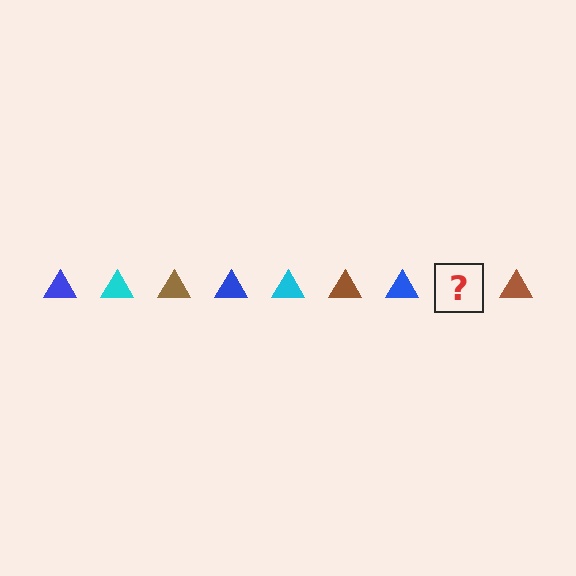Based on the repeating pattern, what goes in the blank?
The blank should be a cyan triangle.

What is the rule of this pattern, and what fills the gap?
The rule is that the pattern cycles through blue, cyan, brown triangles. The gap should be filled with a cyan triangle.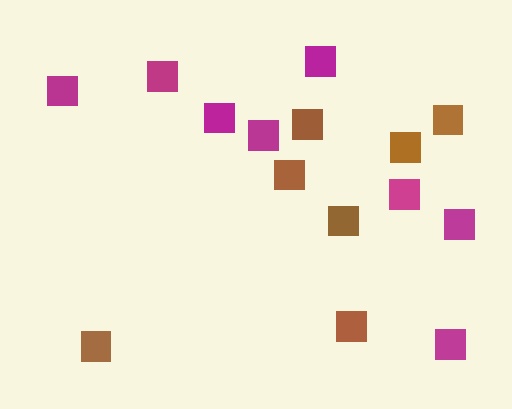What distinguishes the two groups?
There are 2 groups: one group of brown squares (7) and one group of magenta squares (8).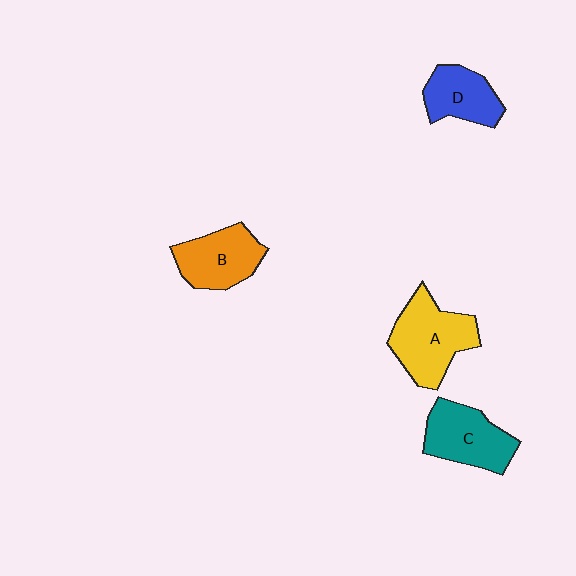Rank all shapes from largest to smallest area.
From largest to smallest: A (yellow), C (teal), B (orange), D (blue).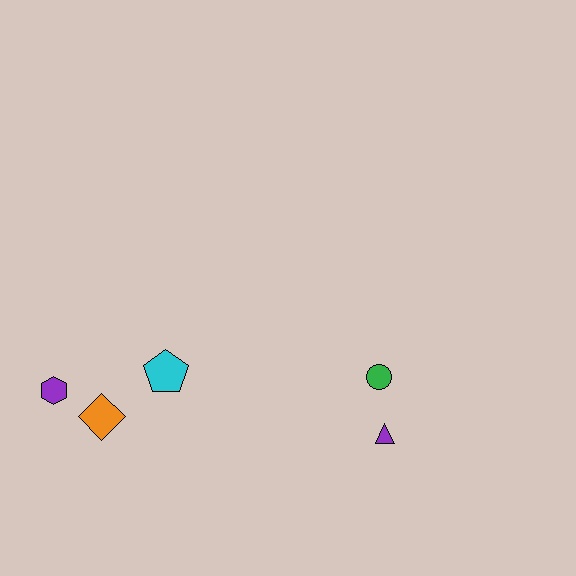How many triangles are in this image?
There is 1 triangle.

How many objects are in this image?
There are 5 objects.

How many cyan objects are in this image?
There is 1 cyan object.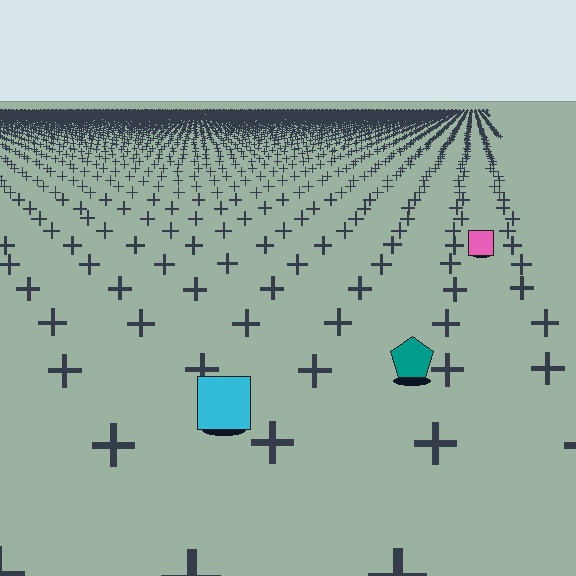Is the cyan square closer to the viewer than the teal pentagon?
Yes. The cyan square is closer — you can tell from the texture gradient: the ground texture is coarser near it.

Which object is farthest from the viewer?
The pink square is farthest from the viewer. It appears smaller and the ground texture around it is denser.